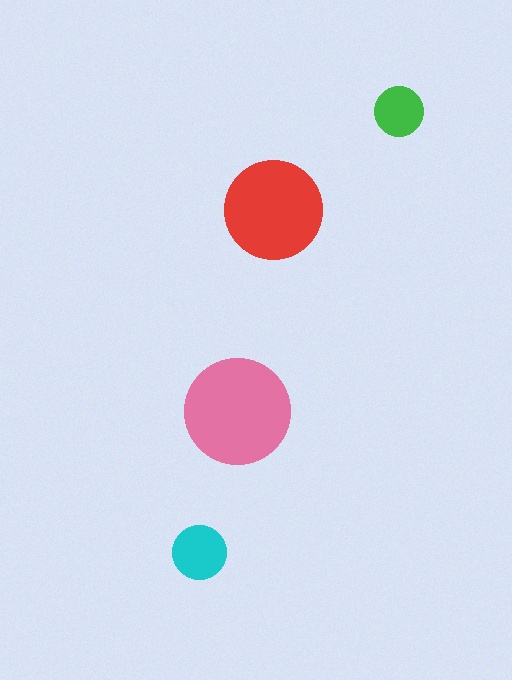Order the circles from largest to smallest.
the pink one, the red one, the cyan one, the green one.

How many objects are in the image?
There are 4 objects in the image.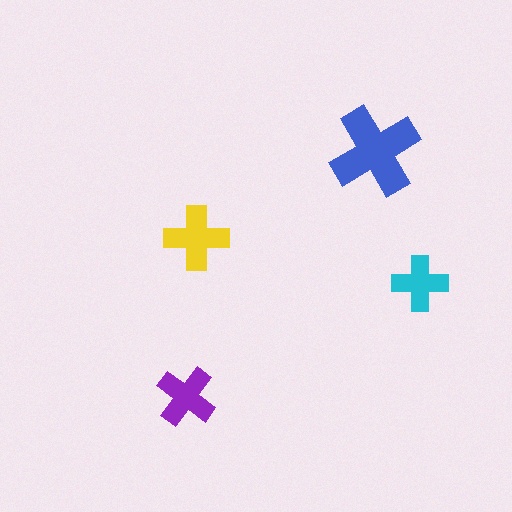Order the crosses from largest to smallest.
the blue one, the yellow one, the purple one, the cyan one.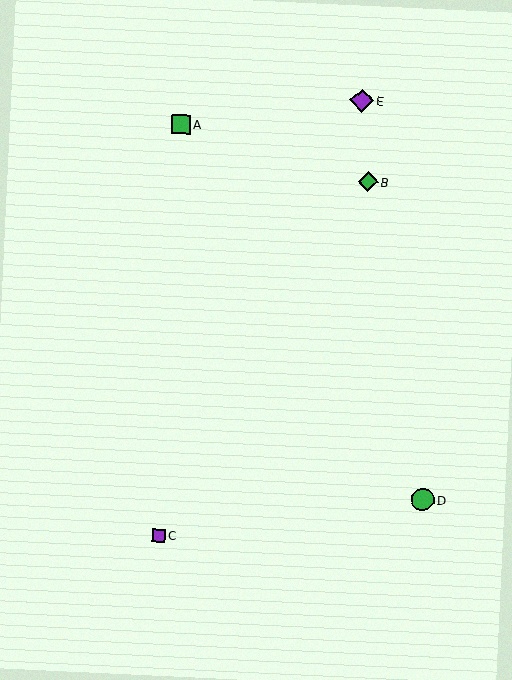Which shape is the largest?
The purple diamond (labeled E) is the largest.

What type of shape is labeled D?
Shape D is a green circle.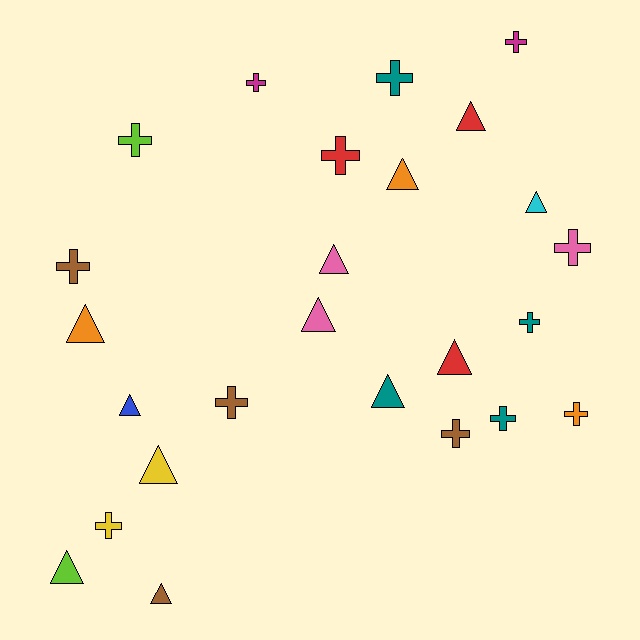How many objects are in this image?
There are 25 objects.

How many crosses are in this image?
There are 13 crosses.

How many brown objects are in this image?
There are 4 brown objects.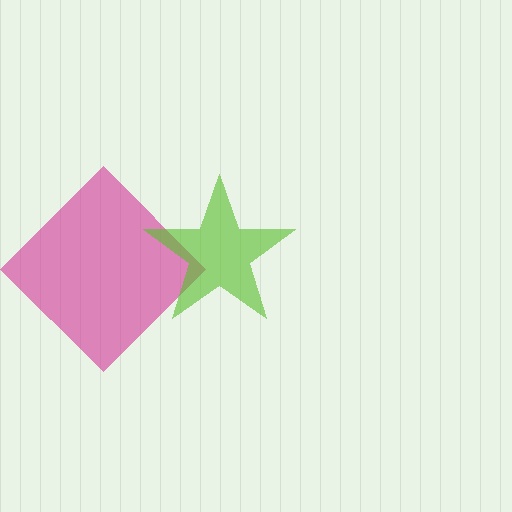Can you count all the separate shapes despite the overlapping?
Yes, there are 2 separate shapes.